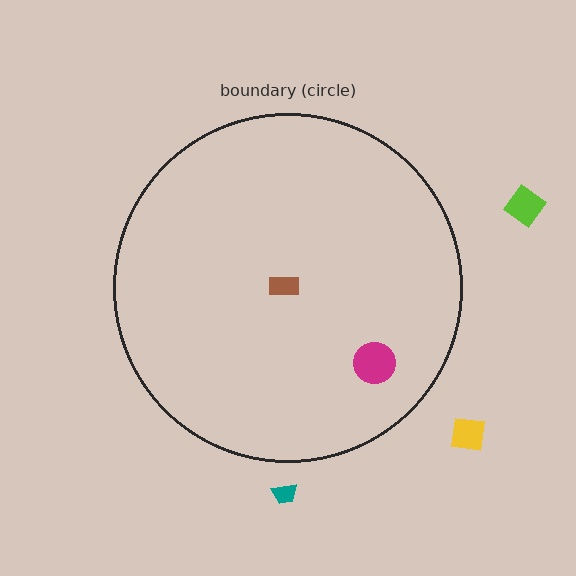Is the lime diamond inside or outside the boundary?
Outside.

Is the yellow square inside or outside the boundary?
Outside.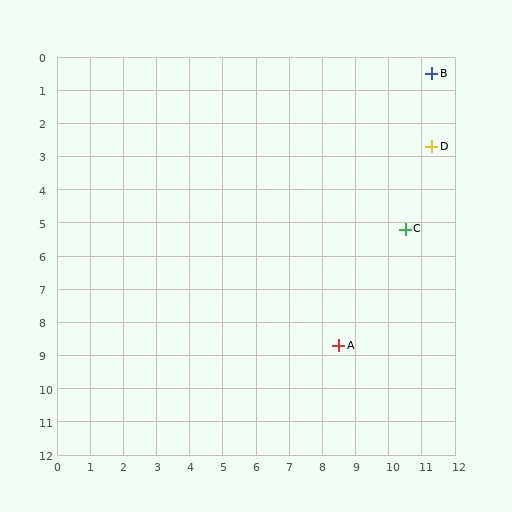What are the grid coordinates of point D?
Point D is at approximately (11.3, 2.7).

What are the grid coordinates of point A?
Point A is at approximately (8.5, 8.7).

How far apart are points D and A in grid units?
Points D and A are about 6.6 grid units apart.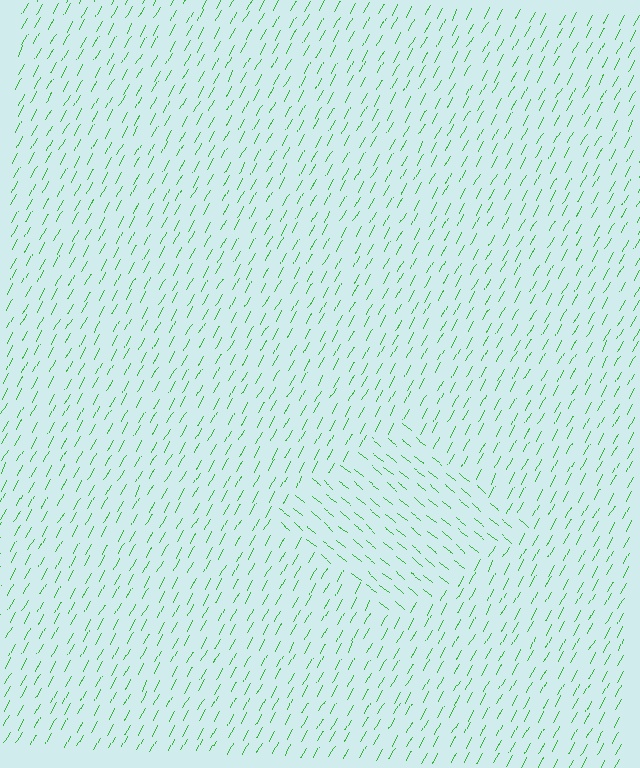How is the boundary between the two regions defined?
The boundary is defined purely by a change in line orientation (approximately 80 degrees difference). All lines are the same color and thickness.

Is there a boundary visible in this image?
Yes, there is a texture boundary formed by a change in line orientation.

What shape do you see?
I see a diamond.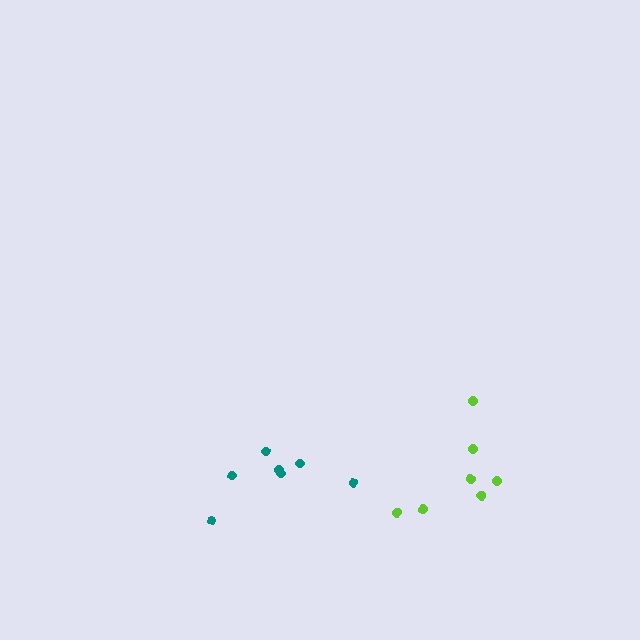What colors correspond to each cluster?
The clusters are colored: lime, teal.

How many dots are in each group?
Group 1: 7 dots, Group 2: 7 dots (14 total).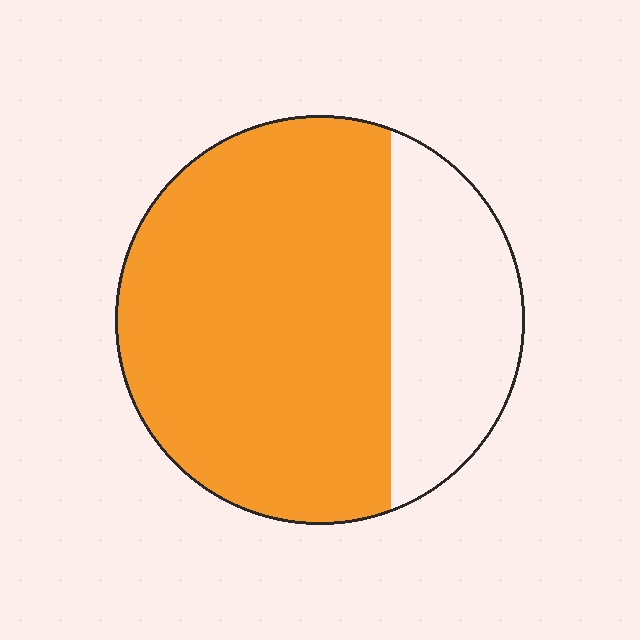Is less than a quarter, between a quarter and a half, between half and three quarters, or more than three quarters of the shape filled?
Between half and three quarters.